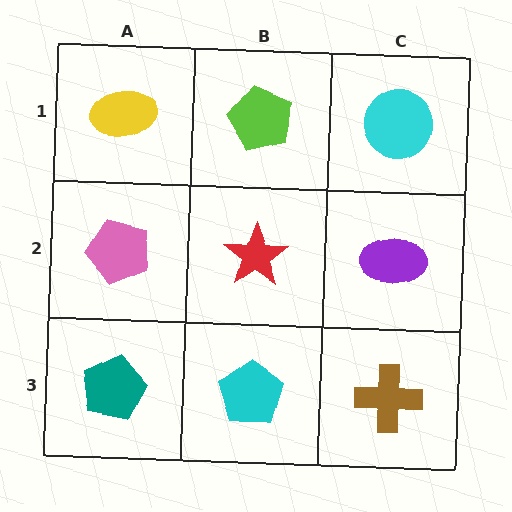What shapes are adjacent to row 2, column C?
A cyan circle (row 1, column C), a brown cross (row 3, column C), a red star (row 2, column B).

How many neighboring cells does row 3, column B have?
3.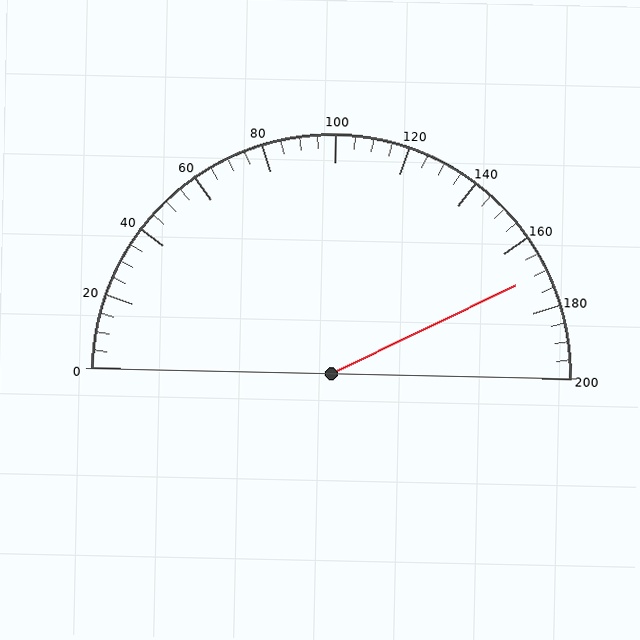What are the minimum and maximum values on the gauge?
The gauge ranges from 0 to 200.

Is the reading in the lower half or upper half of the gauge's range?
The reading is in the upper half of the range (0 to 200).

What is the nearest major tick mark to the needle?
The nearest major tick mark is 160.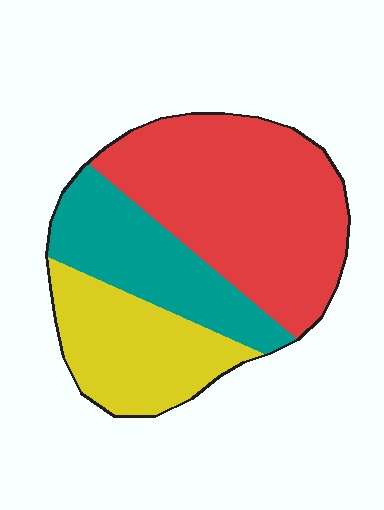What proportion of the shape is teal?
Teal covers about 25% of the shape.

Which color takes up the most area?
Red, at roughly 50%.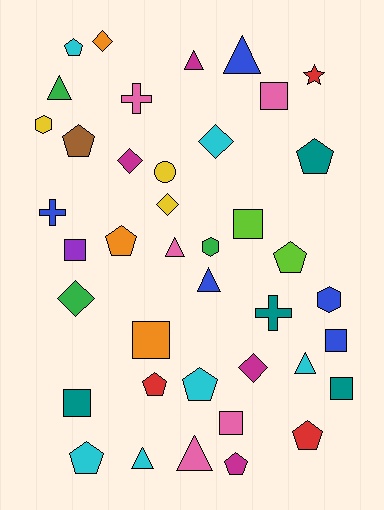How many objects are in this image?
There are 40 objects.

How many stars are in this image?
There is 1 star.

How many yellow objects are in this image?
There are 3 yellow objects.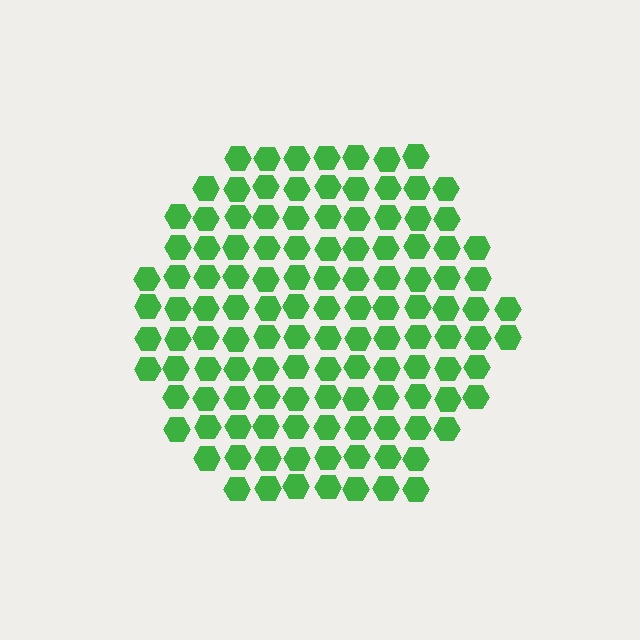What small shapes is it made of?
It is made of small hexagons.